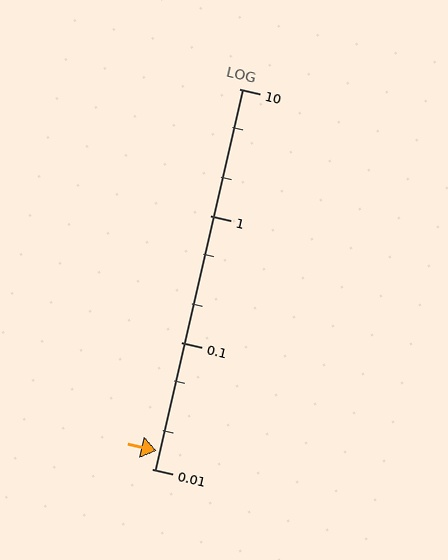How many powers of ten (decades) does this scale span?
The scale spans 3 decades, from 0.01 to 10.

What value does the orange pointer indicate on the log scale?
The pointer indicates approximately 0.014.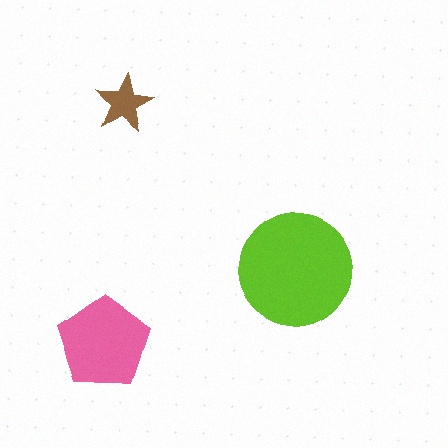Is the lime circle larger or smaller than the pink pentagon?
Larger.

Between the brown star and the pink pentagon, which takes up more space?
The pink pentagon.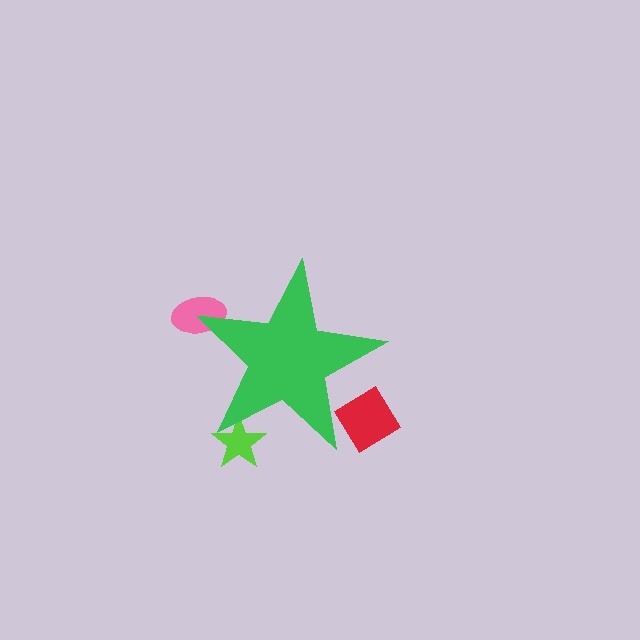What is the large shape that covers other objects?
A green star.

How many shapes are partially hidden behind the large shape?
3 shapes are partially hidden.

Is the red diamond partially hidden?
Yes, the red diamond is partially hidden behind the green star.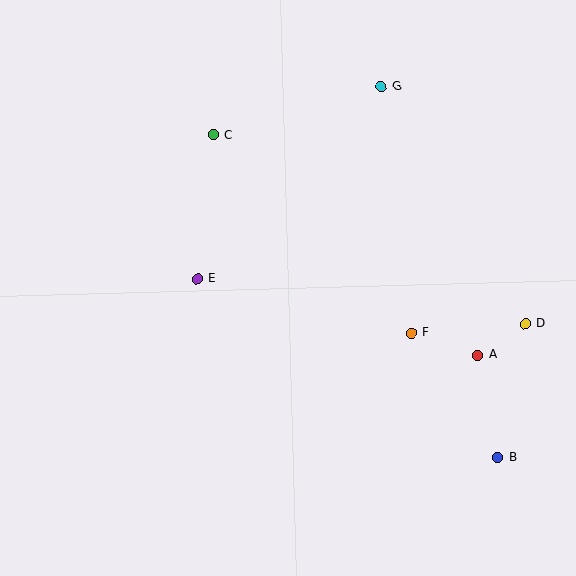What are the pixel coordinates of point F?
Point F is at (411, 333).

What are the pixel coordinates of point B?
Point B is at (497, 458).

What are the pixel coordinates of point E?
Point E is at (197, 279).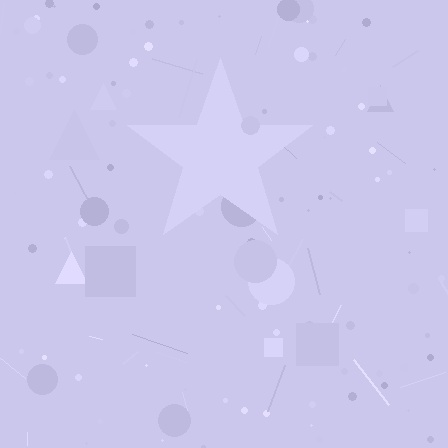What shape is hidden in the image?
A star is hidden in the image.